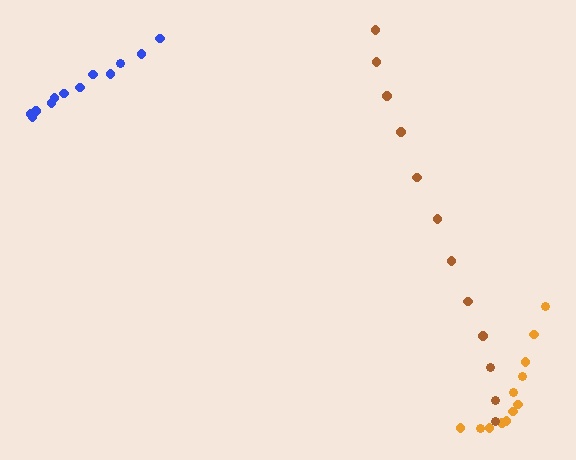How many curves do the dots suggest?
There are 3 distinct paths.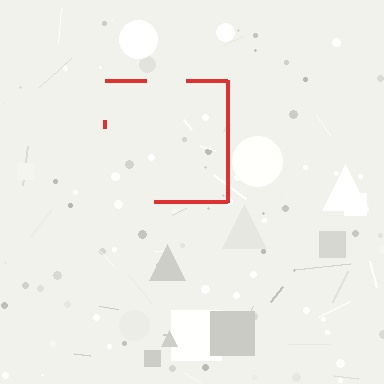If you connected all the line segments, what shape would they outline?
They would outline a square.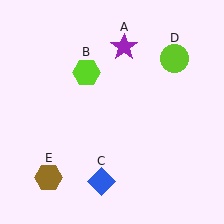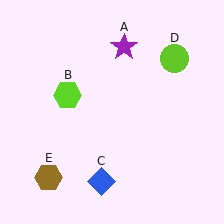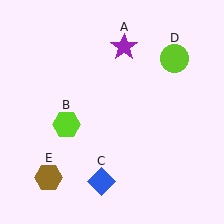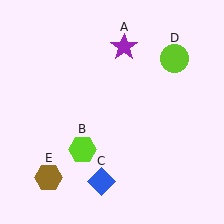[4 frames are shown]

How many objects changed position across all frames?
1 object changed position: lime hexagon (object B).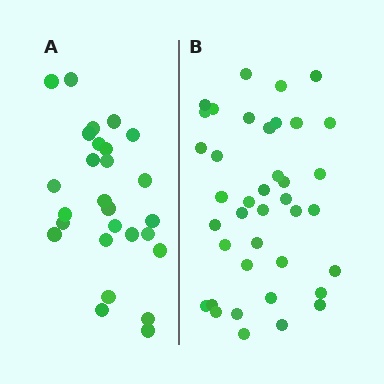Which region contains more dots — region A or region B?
Region B (the right region) has more dots.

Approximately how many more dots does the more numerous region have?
Region B has roughly 12 or so more dots than region A.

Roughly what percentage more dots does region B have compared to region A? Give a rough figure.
About 45% more.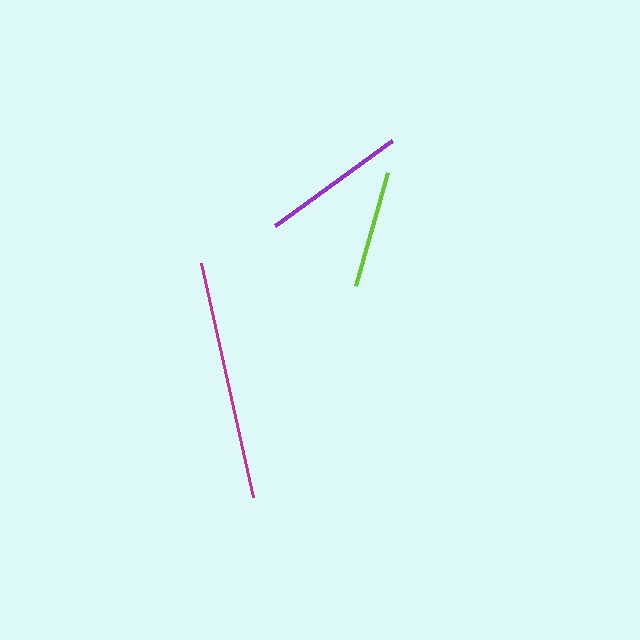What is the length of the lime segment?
The lime segment is approximately 118 pixels long.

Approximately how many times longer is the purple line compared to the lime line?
The purple line is approximately 1.2 times the length of the lime line.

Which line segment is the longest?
The magenta line is the longest at approximately 240 pixels.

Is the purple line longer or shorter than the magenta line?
The magenta line is longer than the purple line.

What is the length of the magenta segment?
The magenta segment is approximately 240 pixels long.